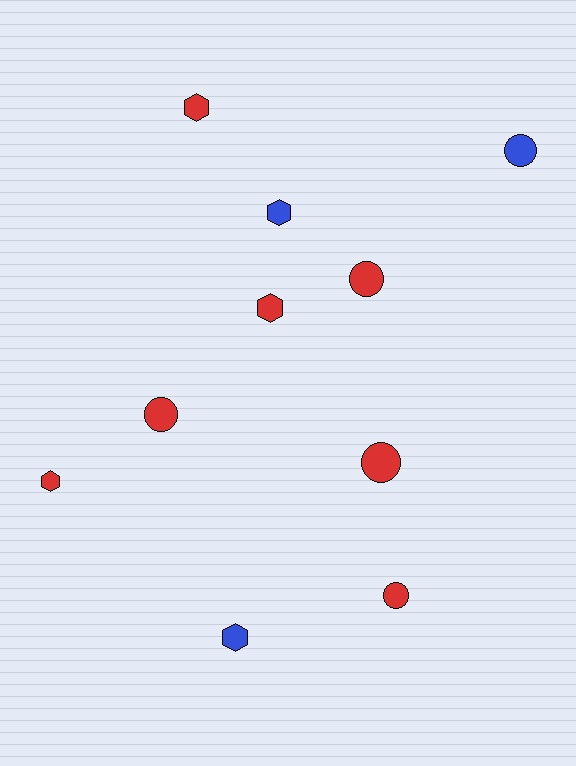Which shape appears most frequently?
Circle, with 5 objects.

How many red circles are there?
There are 4 red circles.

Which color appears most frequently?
Red, with 7 objects.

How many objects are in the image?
There are 10 objects.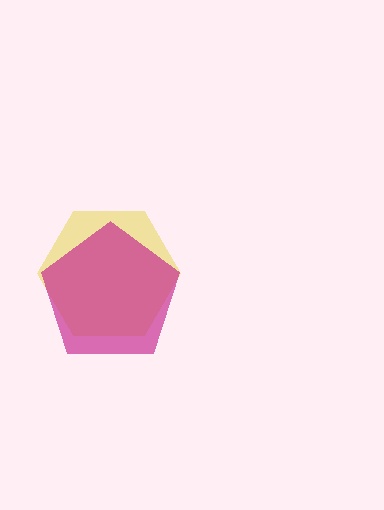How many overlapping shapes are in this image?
There are 2 overlapping shapes in the image.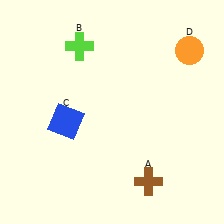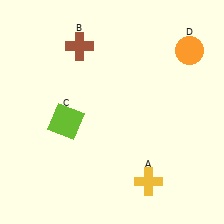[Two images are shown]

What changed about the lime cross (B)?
In Image 1, B is lime. In Image 2, it changed to brown.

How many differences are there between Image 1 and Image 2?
There are 3 differences between the two images.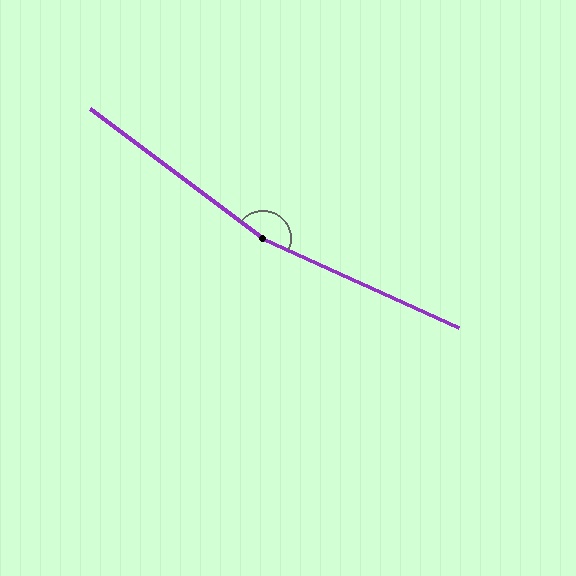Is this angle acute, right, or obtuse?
It is obtuse.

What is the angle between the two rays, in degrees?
Approximately 168 degrees.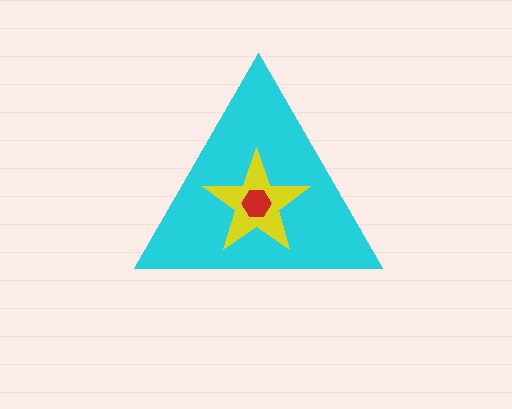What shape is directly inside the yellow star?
The red hexagon.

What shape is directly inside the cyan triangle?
The yellow star.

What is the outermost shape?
The cyan triangle.